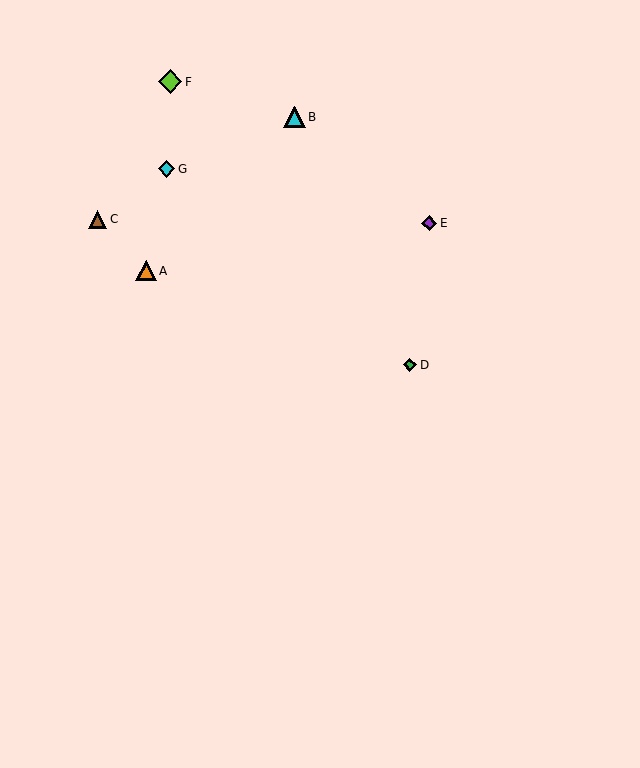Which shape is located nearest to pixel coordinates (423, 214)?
The purple diamond (labeled E) at (429, 223) is nearest to that location.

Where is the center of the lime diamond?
The center of the lime diamond is at (170, 82).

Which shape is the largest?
The lime diamond (labeled F) is the largest.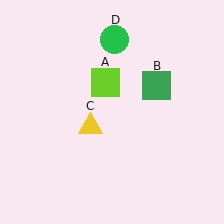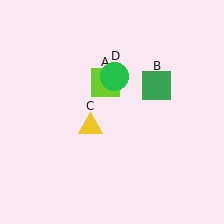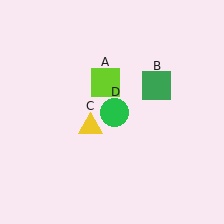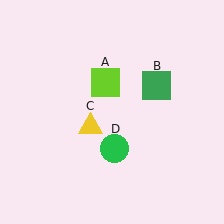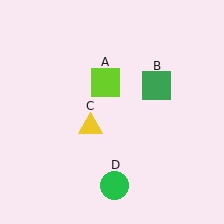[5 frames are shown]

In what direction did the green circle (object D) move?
The green circle (object D) moved down.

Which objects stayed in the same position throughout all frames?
Lime square (object A) and green square (object B) and yellow triangle (object C) remained stationary.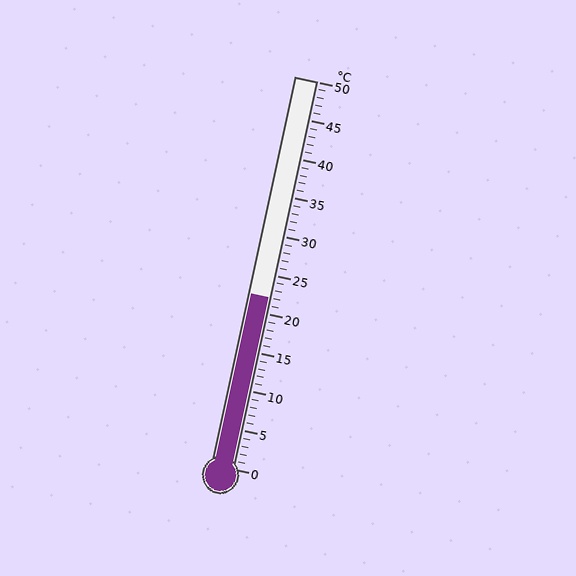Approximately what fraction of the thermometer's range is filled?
The thermometer is filled to approximately 45% of its range.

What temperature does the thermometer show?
The thermometer shows approximately 22°C.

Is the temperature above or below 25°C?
The temperature is below 25°C.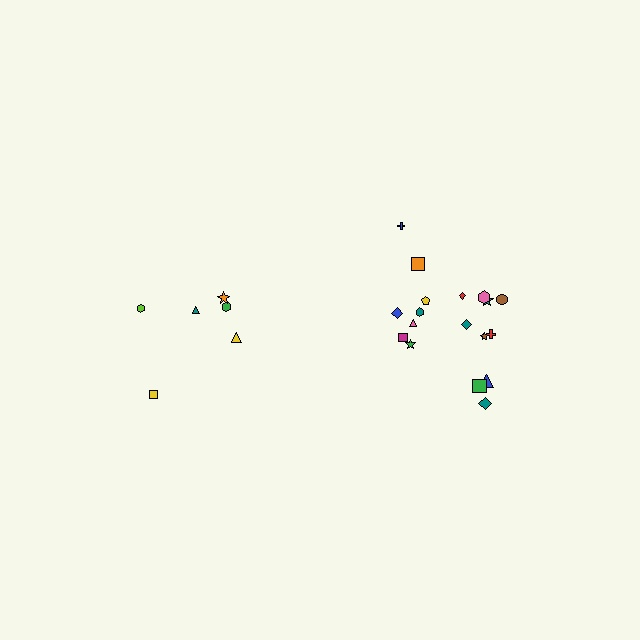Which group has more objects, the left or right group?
The right group.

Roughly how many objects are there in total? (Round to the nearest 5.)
Roughly 25 objects in total.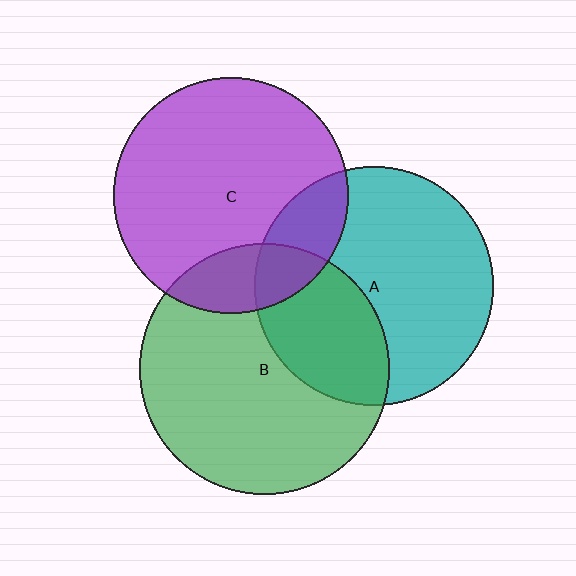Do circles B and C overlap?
Yes.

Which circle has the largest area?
Circle B (green).